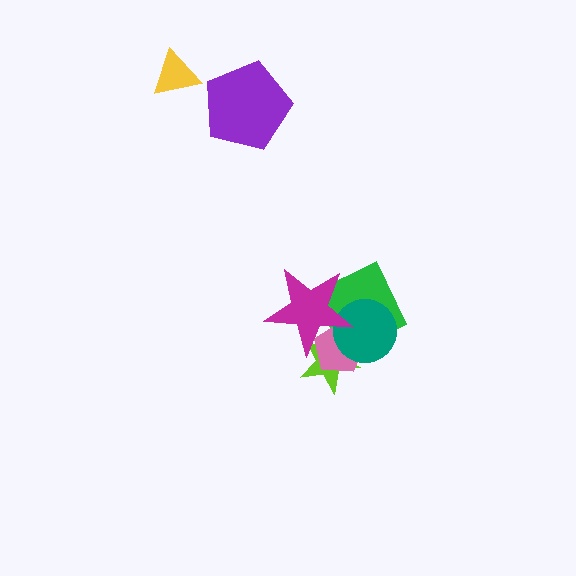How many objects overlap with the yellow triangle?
0 objects overlap with the yellow triangle.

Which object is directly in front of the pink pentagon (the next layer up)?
The teal circle is directly in front of the pink pentagon.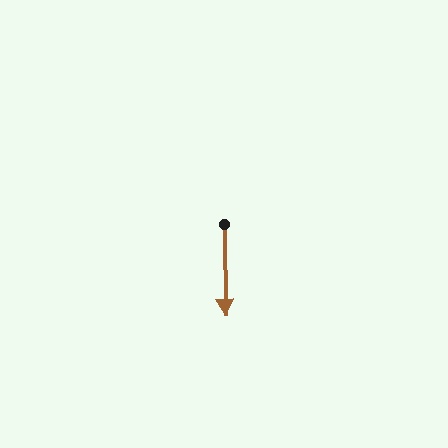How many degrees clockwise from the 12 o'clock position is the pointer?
Approximately 179 degrees.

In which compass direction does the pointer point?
South.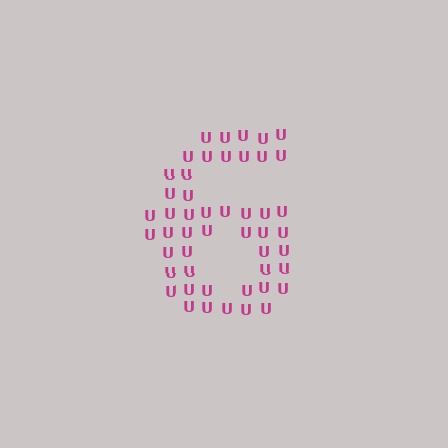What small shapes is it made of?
It is made of small letter U's.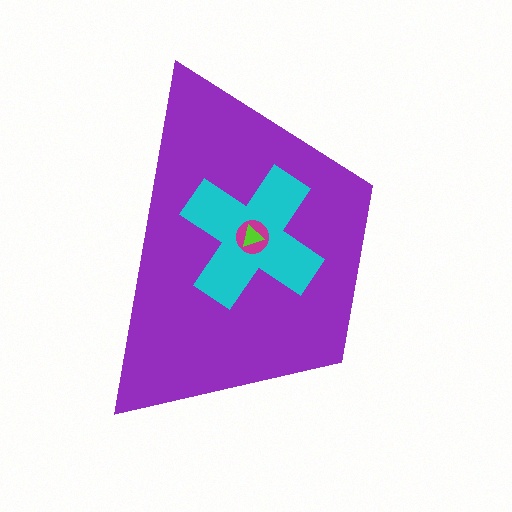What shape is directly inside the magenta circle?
The lime triangle.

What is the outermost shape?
The purple trapezoid.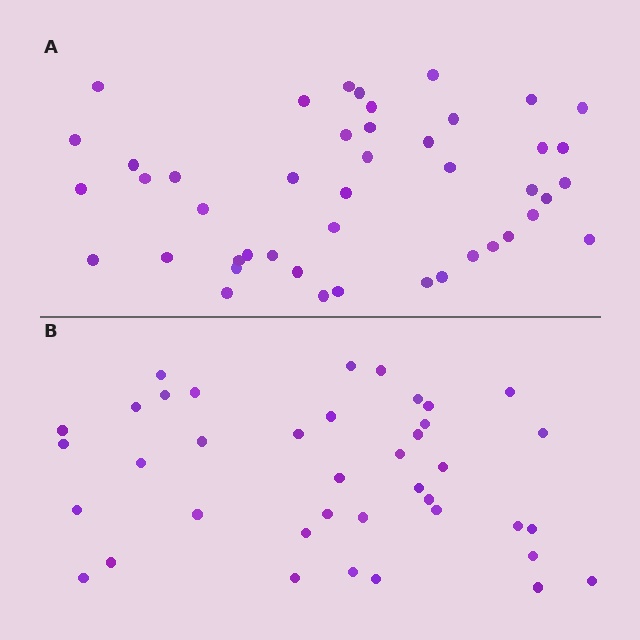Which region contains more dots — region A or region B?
Region A (the top region) has more dots.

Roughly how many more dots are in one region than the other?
Region A has about 6 more dots than region B.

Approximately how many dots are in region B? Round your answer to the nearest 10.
About 40 dots. (The exact count is 39, which rounds to 40.)